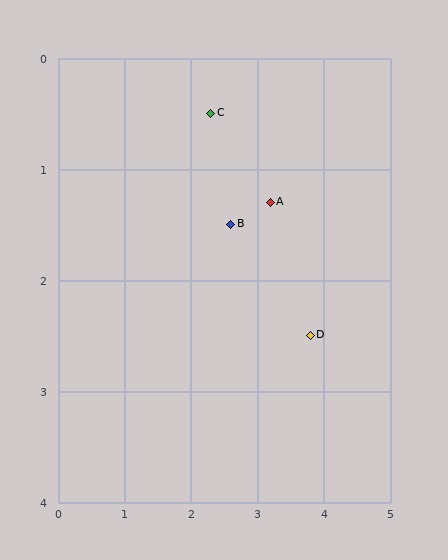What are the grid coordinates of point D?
Point D is at approximately (3.8, 2.5).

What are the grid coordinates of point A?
Point A is at approximately (3.2, 1.3).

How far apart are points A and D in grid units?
Points A and D are about 1.3 grid units apart.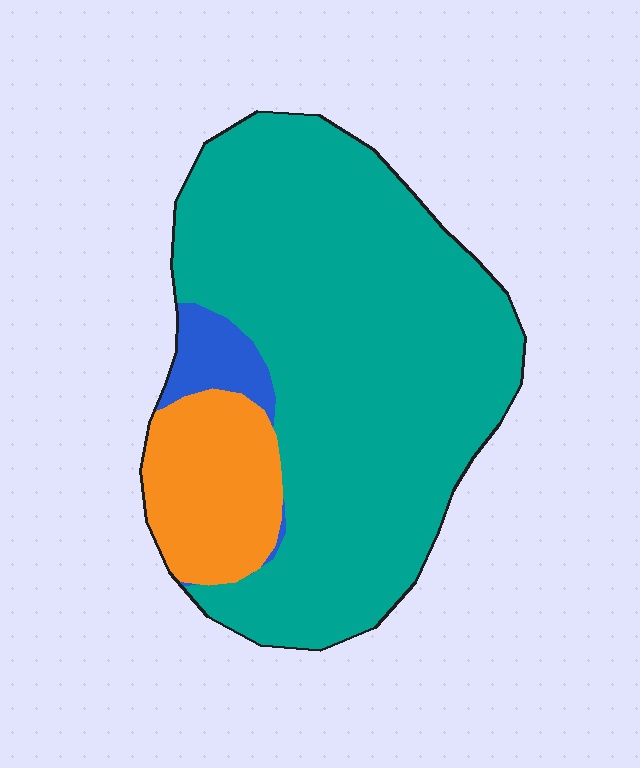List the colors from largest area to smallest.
From largest to smallest: teal, orange, blue.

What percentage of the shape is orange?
Orange takes up less than a quarter of the shape.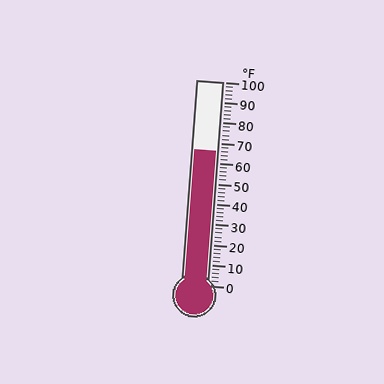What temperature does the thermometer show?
The thermometer shows approximately 66°F.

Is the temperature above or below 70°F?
The temperature is below 70°F.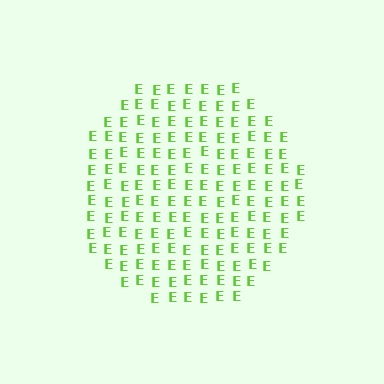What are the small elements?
The small elements are letter E's.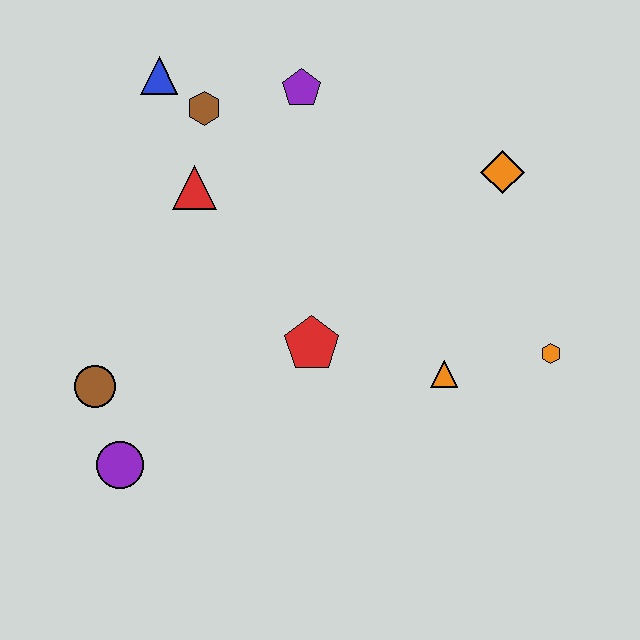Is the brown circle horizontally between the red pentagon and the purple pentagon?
No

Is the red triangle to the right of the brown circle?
Yes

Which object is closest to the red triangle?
The brown hexagon is closest to the red triangle.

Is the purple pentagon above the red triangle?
Yes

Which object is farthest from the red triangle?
The orange hexagon is farthest from the red triangle.